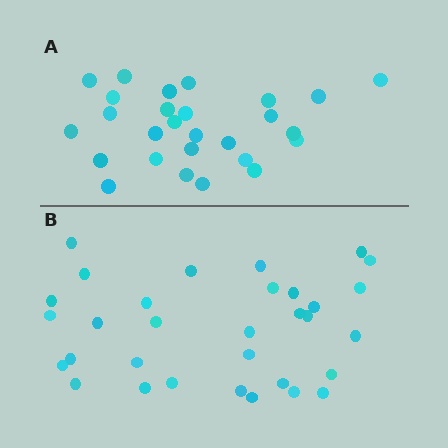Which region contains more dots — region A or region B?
Region B (the bottom region) has more dots.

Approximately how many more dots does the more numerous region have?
Region B has about 5 more dots than region A.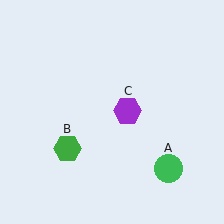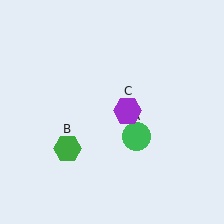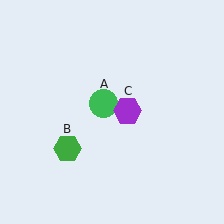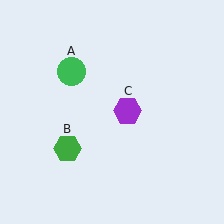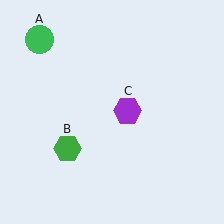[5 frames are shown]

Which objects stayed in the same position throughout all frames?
Green hexagon (object B) and purple hexagon (object C) remained stationary.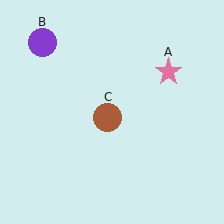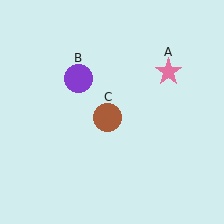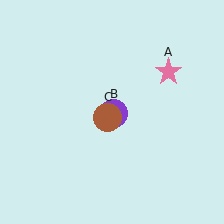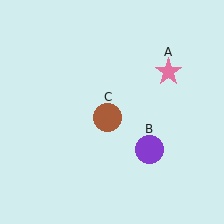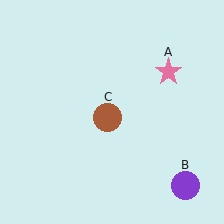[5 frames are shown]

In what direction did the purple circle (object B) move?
The purple circle (object B) moved down and to the right.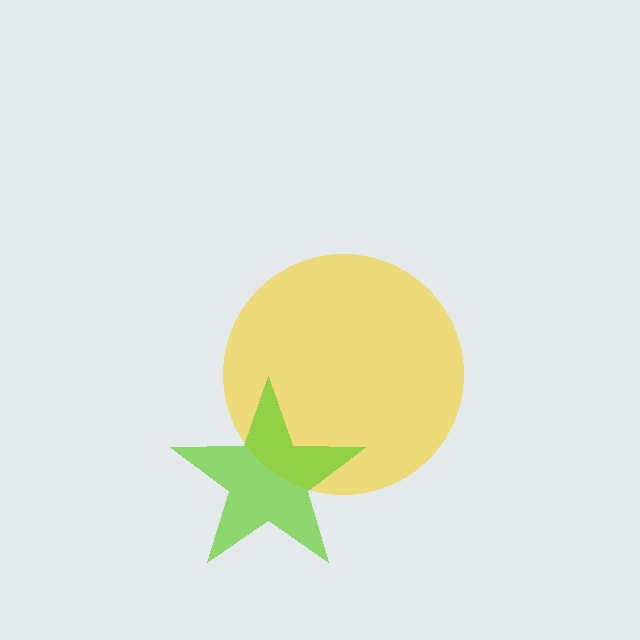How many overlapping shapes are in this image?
There are 2 overlapping shapes in the image.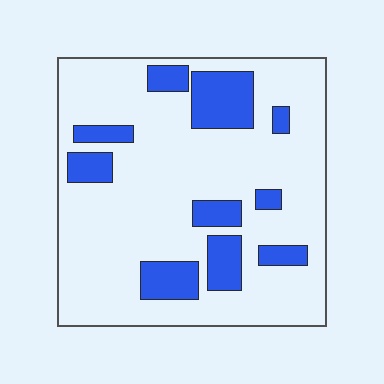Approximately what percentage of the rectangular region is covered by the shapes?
Approximately 20%.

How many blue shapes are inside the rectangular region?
10.